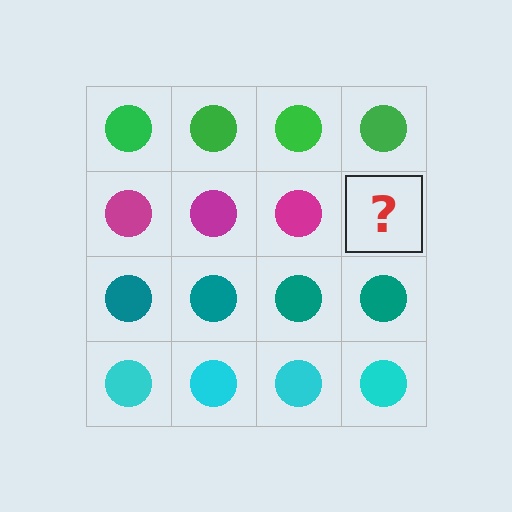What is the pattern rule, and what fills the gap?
The rule is that each row has a consistent color. The gap should be filled with a magenta circle.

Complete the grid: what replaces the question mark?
The question mark should be replaced with a magenta circle.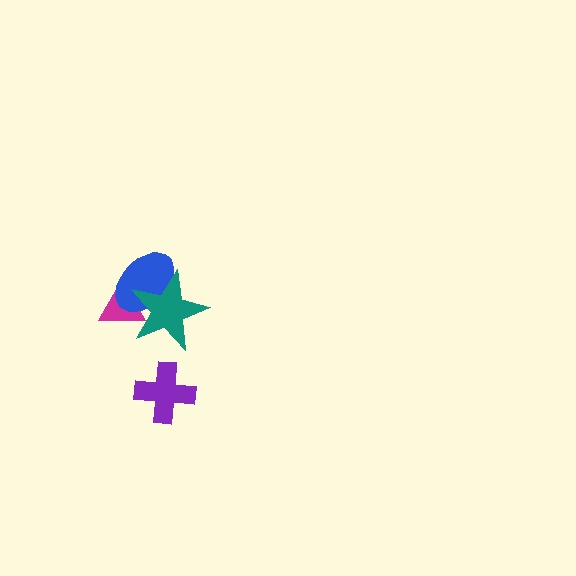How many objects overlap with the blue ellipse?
2 objects overlap with the blue ellipse.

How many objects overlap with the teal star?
2 objects overlap with the teal star.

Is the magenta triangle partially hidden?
Yes, it is partially covered by another shape.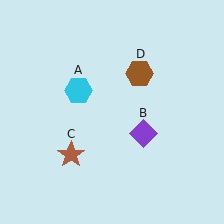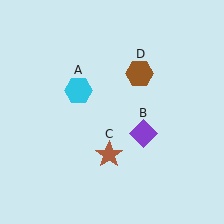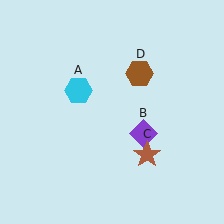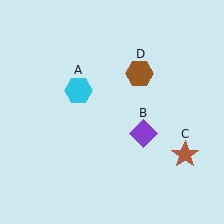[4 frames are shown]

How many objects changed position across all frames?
1 object changed position: brown star (object C).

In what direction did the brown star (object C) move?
The brown star (object C) moved right.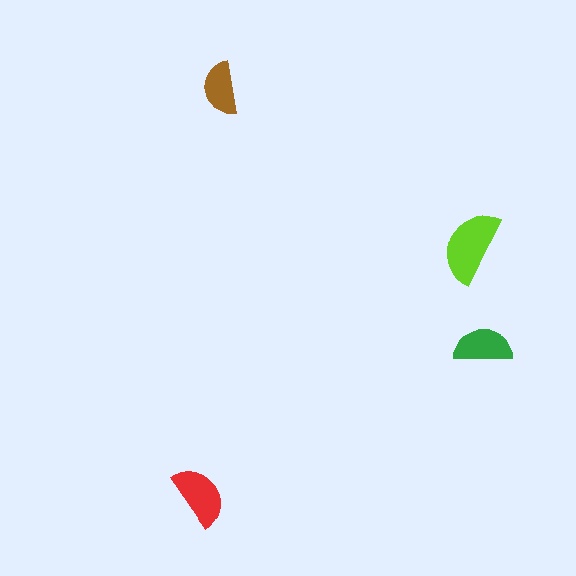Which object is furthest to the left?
The red semicircle is leftmost.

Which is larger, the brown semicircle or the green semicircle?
The green one.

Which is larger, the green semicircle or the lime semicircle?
The lime one.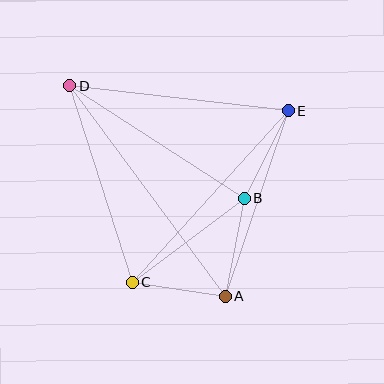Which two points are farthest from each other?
Points A and D are farthest from each other.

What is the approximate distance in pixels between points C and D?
The distance between C and D is approximately 206 pixels.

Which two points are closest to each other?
Points A and C are closest to each other.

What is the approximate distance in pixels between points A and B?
The distance between A and B is approximately 100 pixels.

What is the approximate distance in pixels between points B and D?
The distance between B and D is approximately 208 pixels.